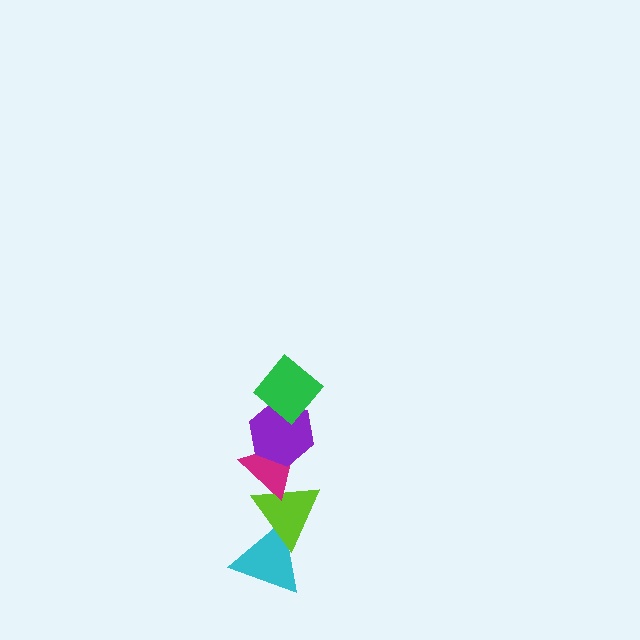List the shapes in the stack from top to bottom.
From top to bottom: the green diamond, the purple hexagon, the magenta triangle, the lime triangle, the cyan triangle.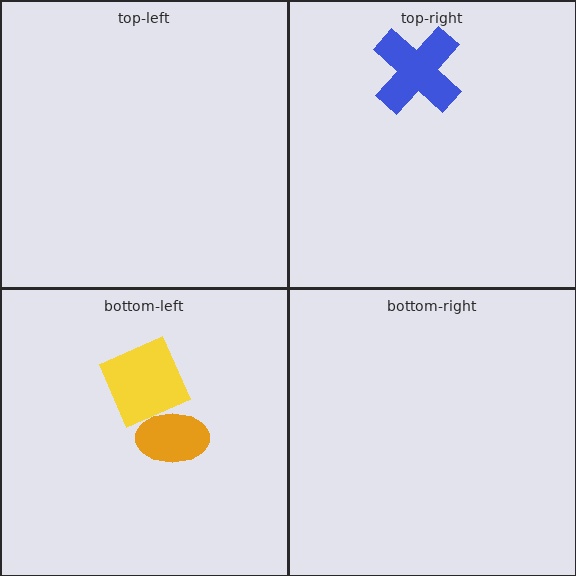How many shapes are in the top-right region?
1.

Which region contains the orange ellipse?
The bottom-left region.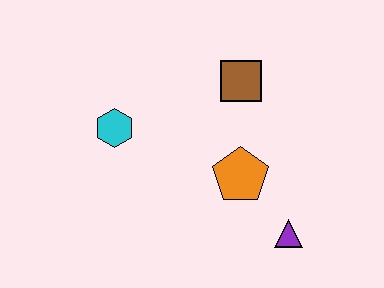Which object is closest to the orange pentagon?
The purple triangle is closest to the orange pentagon.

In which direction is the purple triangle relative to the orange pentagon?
The purple triangle is below the orange pentagon.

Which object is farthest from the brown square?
The purple triangle is farthest from the brown square.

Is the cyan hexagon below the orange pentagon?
No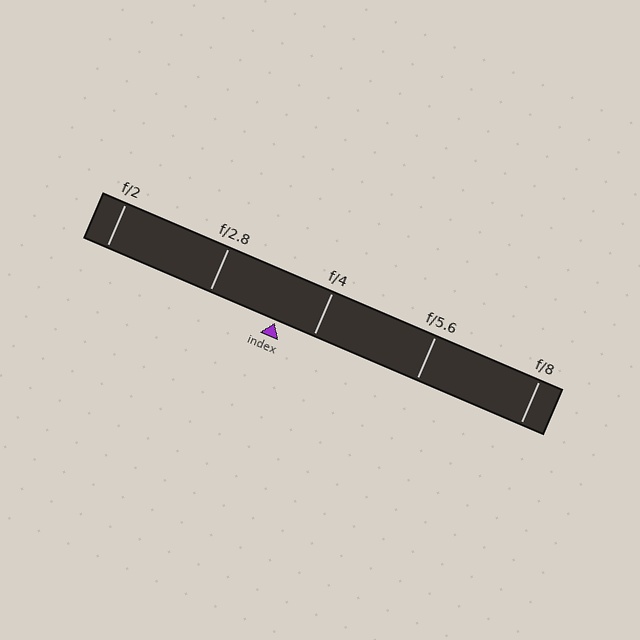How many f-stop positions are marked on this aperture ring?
There are 5 f-stop positions marked.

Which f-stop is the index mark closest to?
The index mark is closest to f/4.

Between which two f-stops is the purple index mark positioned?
The index mark is between f/2.8 and f/4.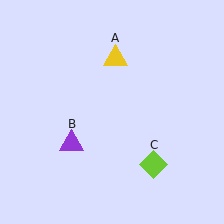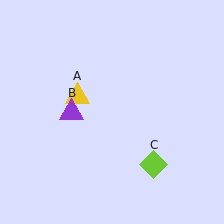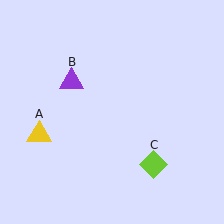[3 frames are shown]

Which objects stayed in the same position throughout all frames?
Lime diamond (object C) remained stationary.